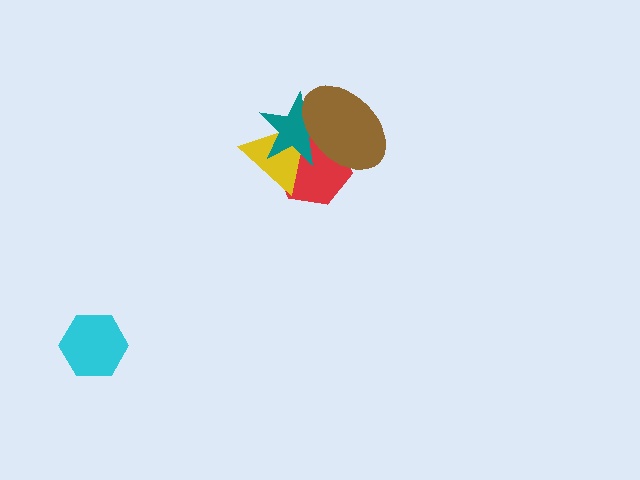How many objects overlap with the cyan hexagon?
0 objects overlap with the cyan hexagon.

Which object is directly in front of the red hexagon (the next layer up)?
The yellow triangle is directly in front of the red hexagon.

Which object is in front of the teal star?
The brown ellipse is in front of the teal star.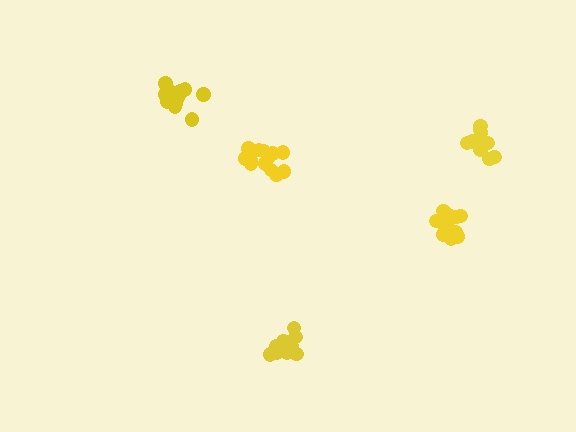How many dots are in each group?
Group 1: 11 dots, Group 2: 10 dots, Group 3: 13 dots, Group 4: 12 dots, Group 5: 11 dots (57 total).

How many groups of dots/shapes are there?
There are 5 groups.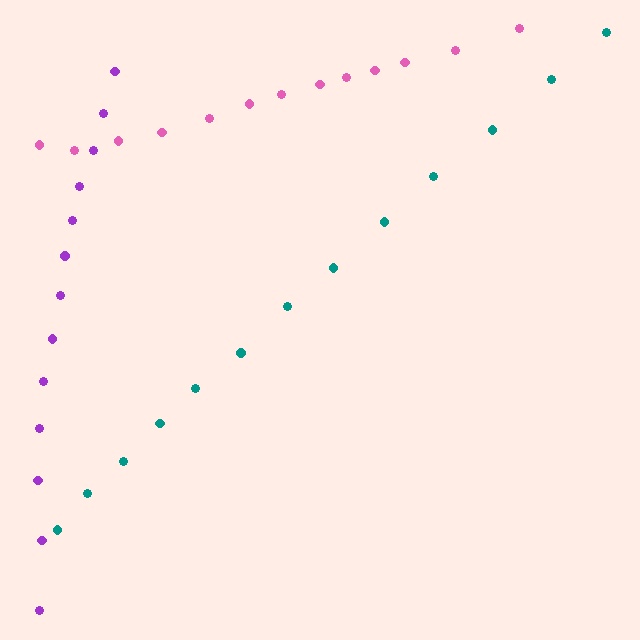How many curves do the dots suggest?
There are 3 distinct paths.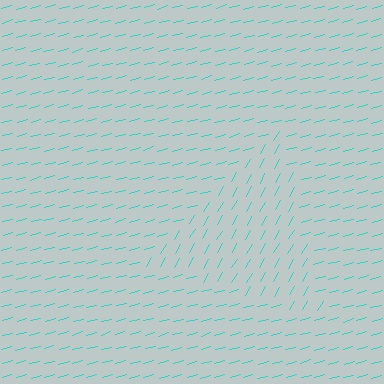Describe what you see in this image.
The image is filled with small cyan line segments. A triangle region in the image has lines oriented differently from the surrounding lines, creating a visible texture boundary.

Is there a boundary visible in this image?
Yes, there is a texture boundary formed by a change in line orientation.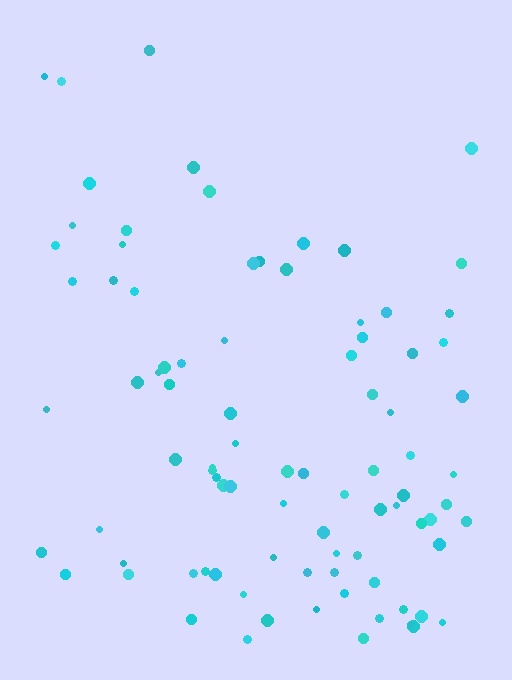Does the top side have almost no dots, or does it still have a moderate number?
Still a moderate number, just noticeably fewer than the bottom.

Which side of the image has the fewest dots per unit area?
The top.